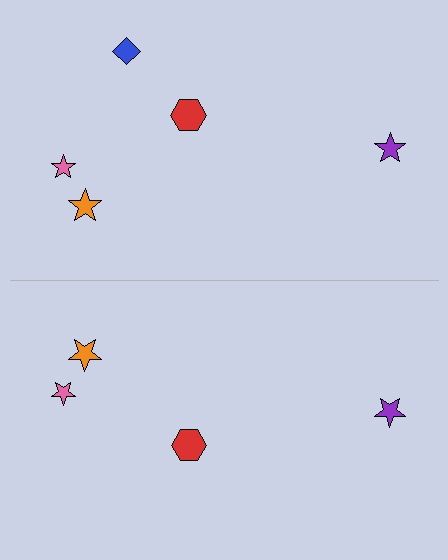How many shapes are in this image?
There are 9 shapes in this image.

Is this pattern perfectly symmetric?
No, the pattern is not perfectly symmetric. A blue diamond is missing from the bottom side.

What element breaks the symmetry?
A blue diamond is missing from the bottom side.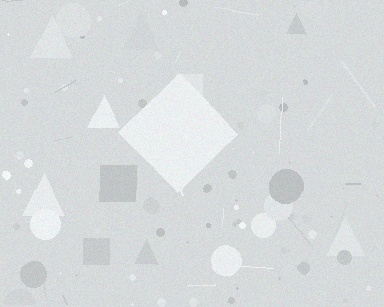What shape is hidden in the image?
A diamond is hidden in the image.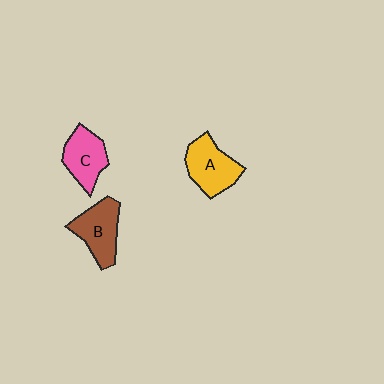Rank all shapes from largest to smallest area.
From largest to smallest: A (yellow), B (brown), C (pink).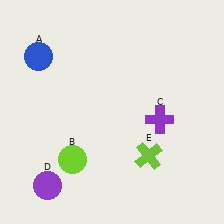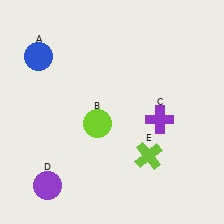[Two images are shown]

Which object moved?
The lime circle (B) moved up.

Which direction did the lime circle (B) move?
The lime circle (B) moved up.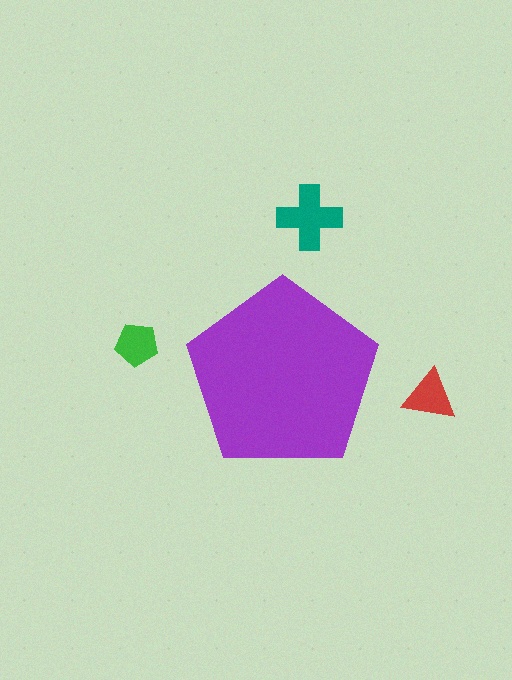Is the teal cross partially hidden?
No, the teal cross is fully visible.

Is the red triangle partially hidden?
No, the red triangle is fully visible.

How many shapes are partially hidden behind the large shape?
0 shapes are partially hidden.